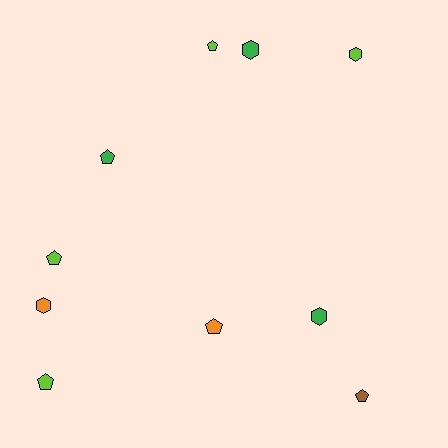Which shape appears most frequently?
Pentagon, with 6 objects.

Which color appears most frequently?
Lime, with 4 objects.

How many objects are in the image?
There are 10 objects.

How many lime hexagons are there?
There is 1 lime hexagon.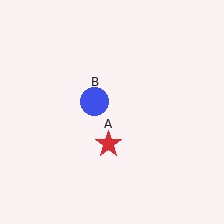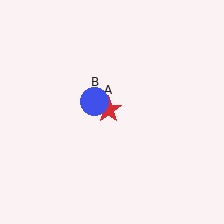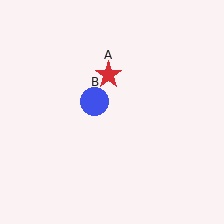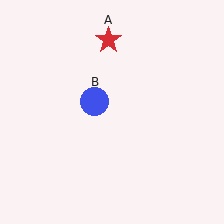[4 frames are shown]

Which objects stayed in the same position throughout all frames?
Blue circle (object B) remained stationary.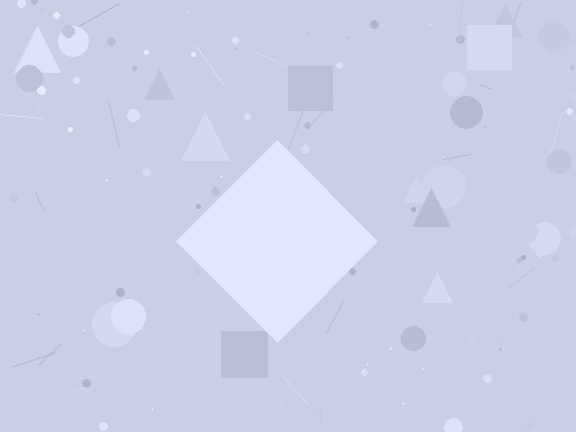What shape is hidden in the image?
A diamond is hidden in the image.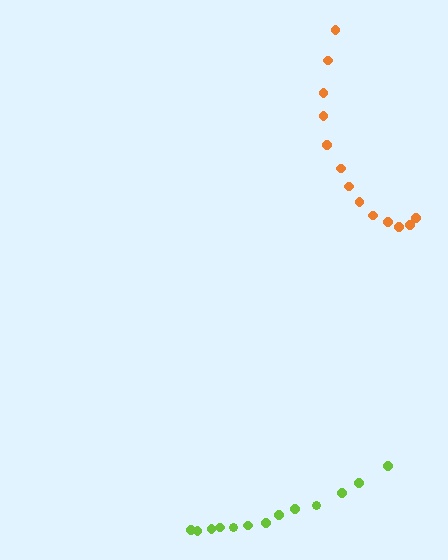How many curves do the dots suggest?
There are 2 distinct paths.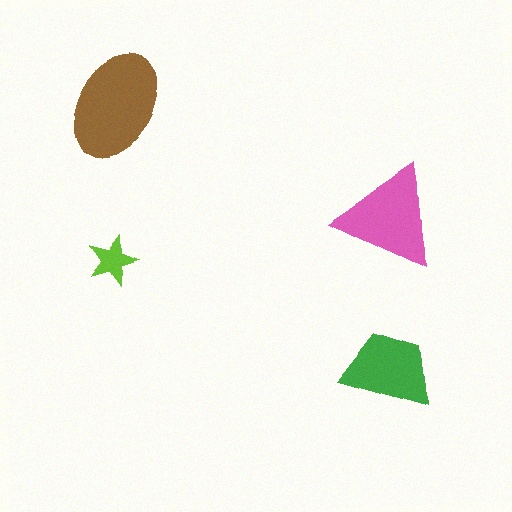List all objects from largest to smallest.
The brown ellipse, the pink triangle, the green trapezoid, the lime star.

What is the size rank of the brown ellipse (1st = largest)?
1st.